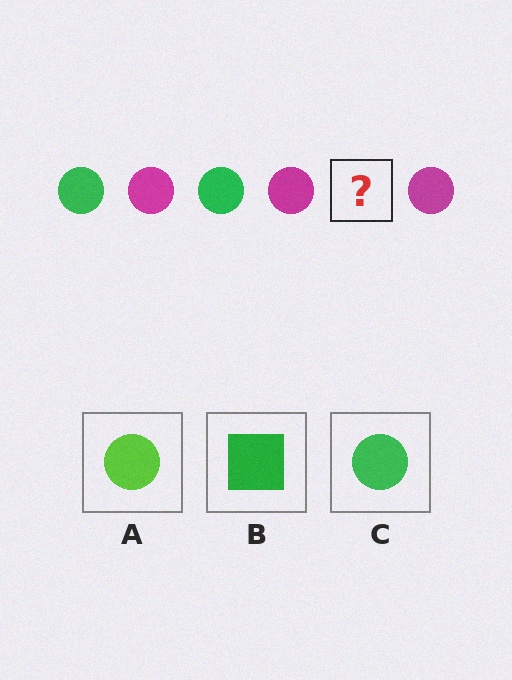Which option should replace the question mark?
Option C.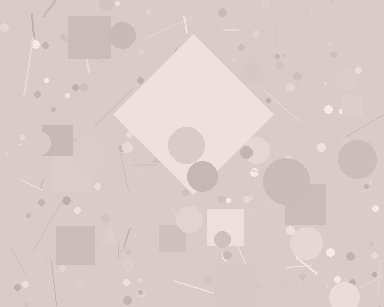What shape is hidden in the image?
A diamond is hidden in the image.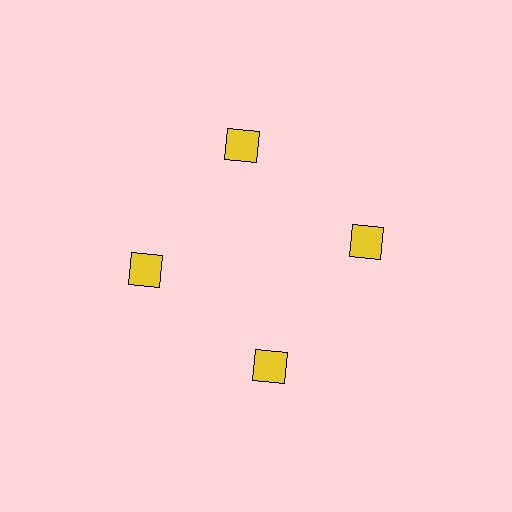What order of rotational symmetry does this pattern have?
This pattern has 4-fold rotational symmetry.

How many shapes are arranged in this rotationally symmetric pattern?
There are 4 shapes, arranged in 4 groups of 1.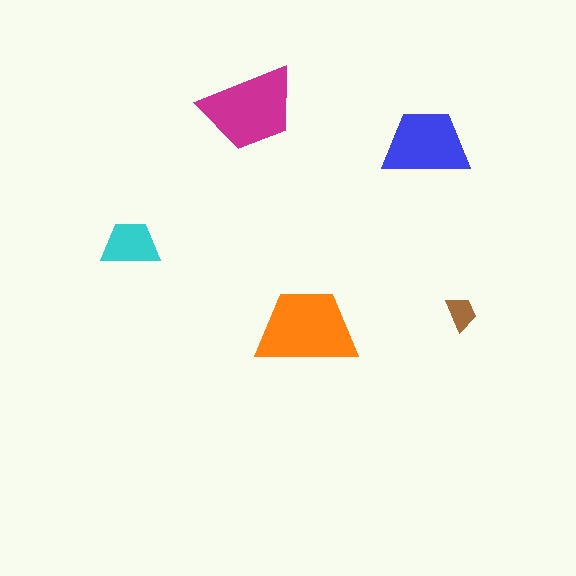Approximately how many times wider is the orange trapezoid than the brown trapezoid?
About 3 times wider.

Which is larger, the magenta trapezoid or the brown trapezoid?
The magenta one.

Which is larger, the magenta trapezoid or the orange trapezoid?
The orange one.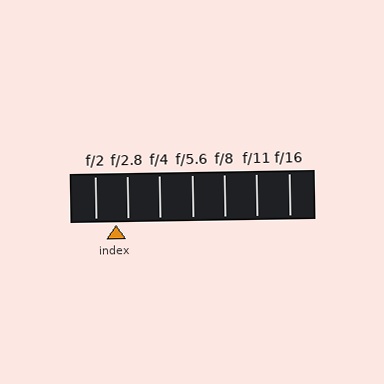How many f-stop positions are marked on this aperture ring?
There are 7 f-stop positions marked.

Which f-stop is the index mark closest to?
The index mark is closest to f/2.8.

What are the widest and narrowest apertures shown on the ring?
The widest aperture shown is f/2 and the narrowest is f/16.